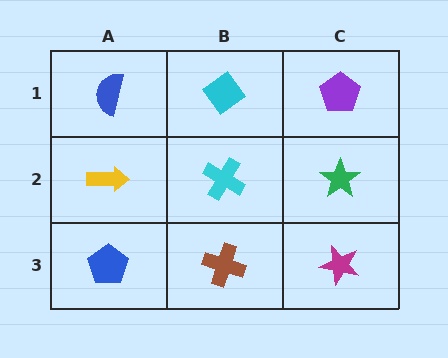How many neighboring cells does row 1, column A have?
2.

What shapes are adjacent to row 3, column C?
A green star (row 2, column C), a brown cross (row 3, column B).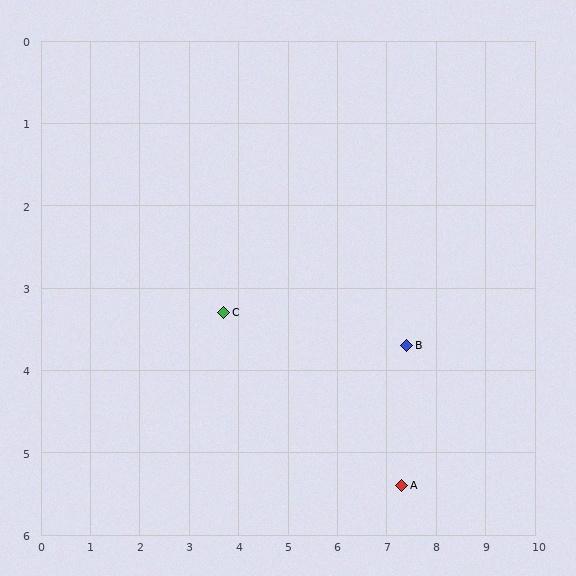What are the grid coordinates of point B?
Point B is at approximately (7.4, 3.7).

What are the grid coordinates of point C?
Point C is at approximately (3.7, 3.3).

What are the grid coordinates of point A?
Point A is at approximately (7.3, 5.4).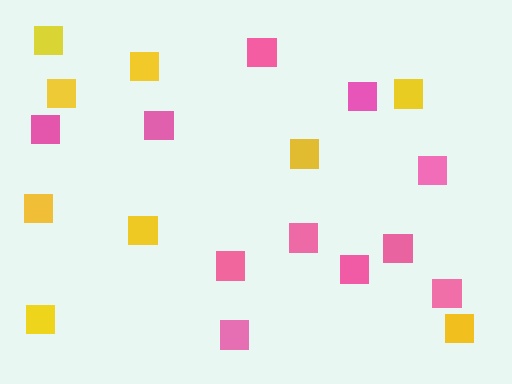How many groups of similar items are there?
There are 2 groups: one group of pink squares (11) and one group of yellow squares (9).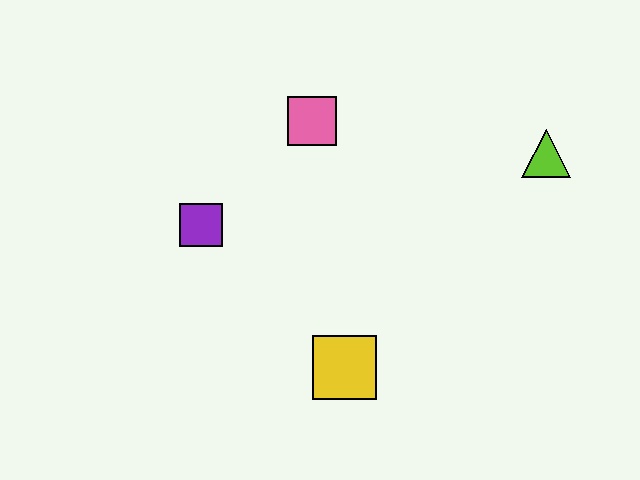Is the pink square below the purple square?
No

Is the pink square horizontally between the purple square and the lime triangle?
Yes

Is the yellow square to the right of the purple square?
Yes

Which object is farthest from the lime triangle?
The purple square is farthest from the lime triangle.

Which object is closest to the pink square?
The purple square is closest to the pink square.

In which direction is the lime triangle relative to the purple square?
The lime triangle is to the right of the purple square.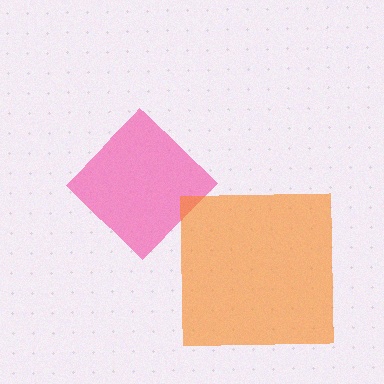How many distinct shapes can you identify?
There are 2 distinct shapes: a pink diamond, an orange square.